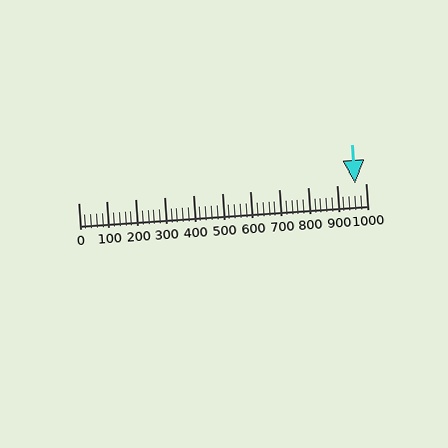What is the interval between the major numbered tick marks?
The major tick marks are spaced 100 units apart.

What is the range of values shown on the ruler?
The ruler shows values from 0 to 1000.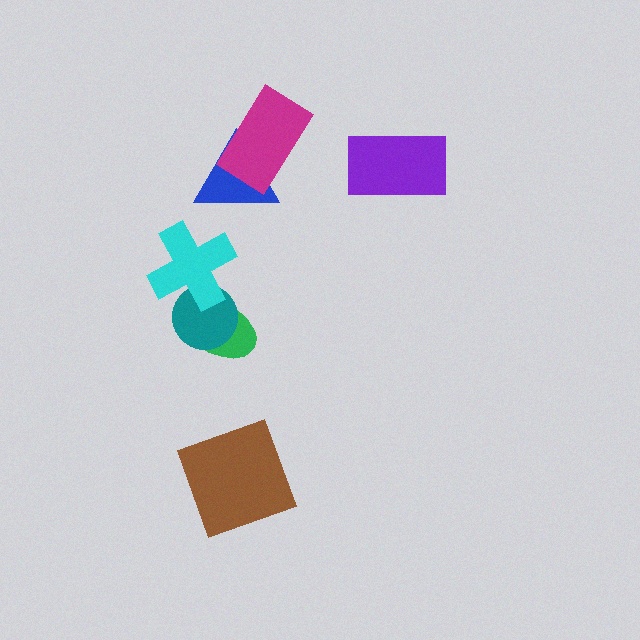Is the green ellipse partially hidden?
Yes, it is partially covered by another shape.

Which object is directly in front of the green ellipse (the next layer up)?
The teal circle is directly in front of the green ellipse.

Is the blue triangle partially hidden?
Yes, it is partially covered by another shape.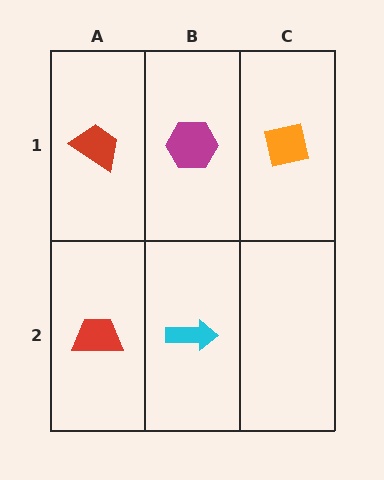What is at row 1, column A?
A red trapezoid.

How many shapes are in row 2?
2 shapes.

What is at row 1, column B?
A magenta hexagon.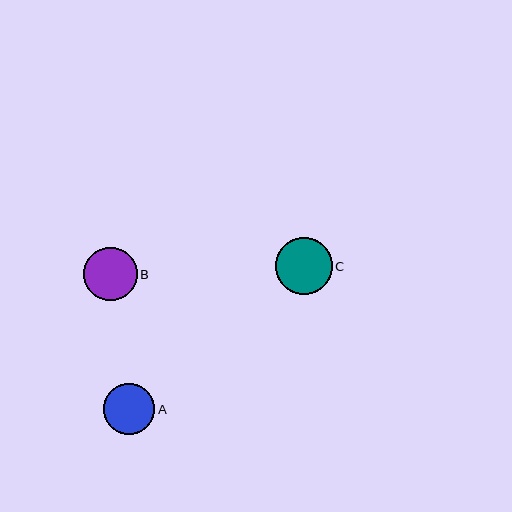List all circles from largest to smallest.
From largest to smallest: C, B, A.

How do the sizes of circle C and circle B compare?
Circle C and circle B are approximately the same size.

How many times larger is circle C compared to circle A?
Circle C is approximately 1.1 times the size of circle A.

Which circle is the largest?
Circle C is the largest with a size of approximately 57 pixels.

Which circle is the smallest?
Circle A is the smallest with a size of approximately 51 pixels.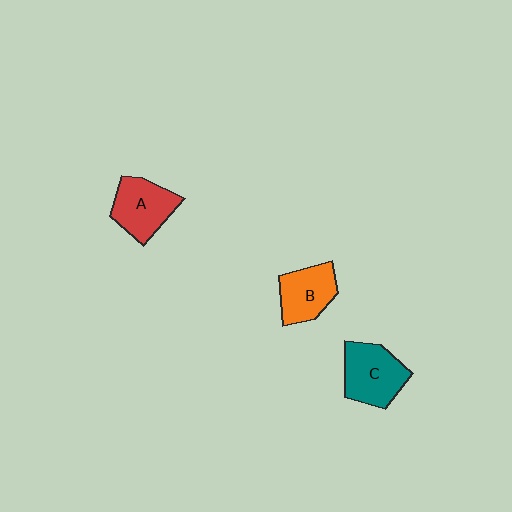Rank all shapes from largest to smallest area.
From largest to smallest: C (teal), A (red), B (orange).